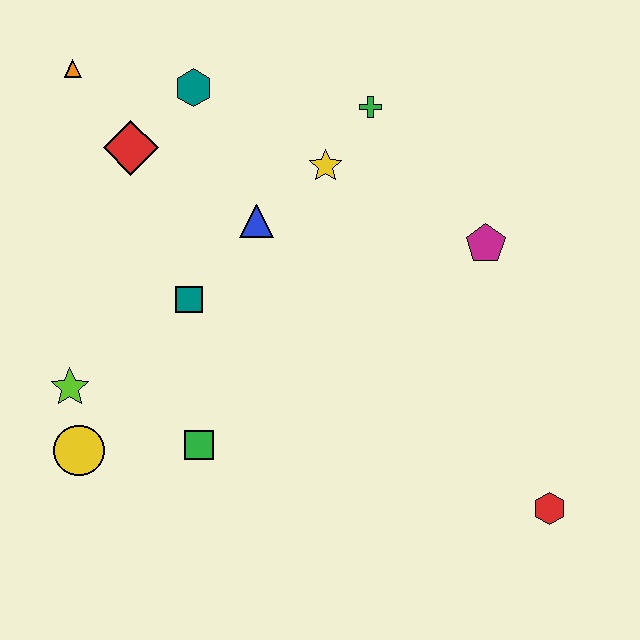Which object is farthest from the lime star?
The red hexagon is farthest from the lime star.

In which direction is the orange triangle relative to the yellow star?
The orange triangle is to the left of the yellow star.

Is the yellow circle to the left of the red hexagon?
Yes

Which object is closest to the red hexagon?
The magenta pentagon is closest to the red hexagon.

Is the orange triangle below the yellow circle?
No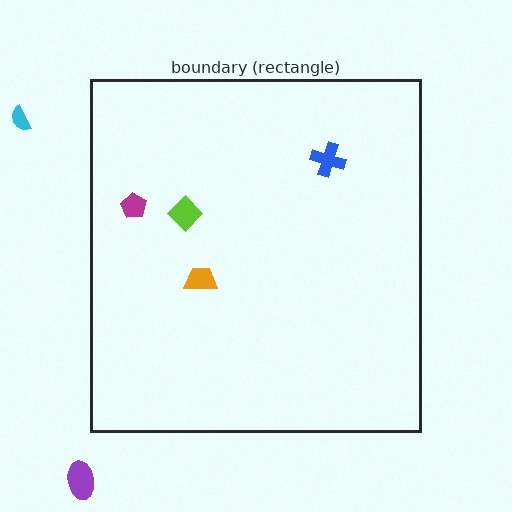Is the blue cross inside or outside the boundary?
Inside.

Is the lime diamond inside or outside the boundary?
Inside.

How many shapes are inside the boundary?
4 inside, 2 outside.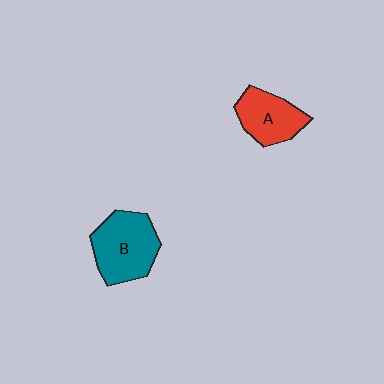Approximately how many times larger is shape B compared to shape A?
Approximately 1.4 times.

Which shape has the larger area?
Shape B (teal).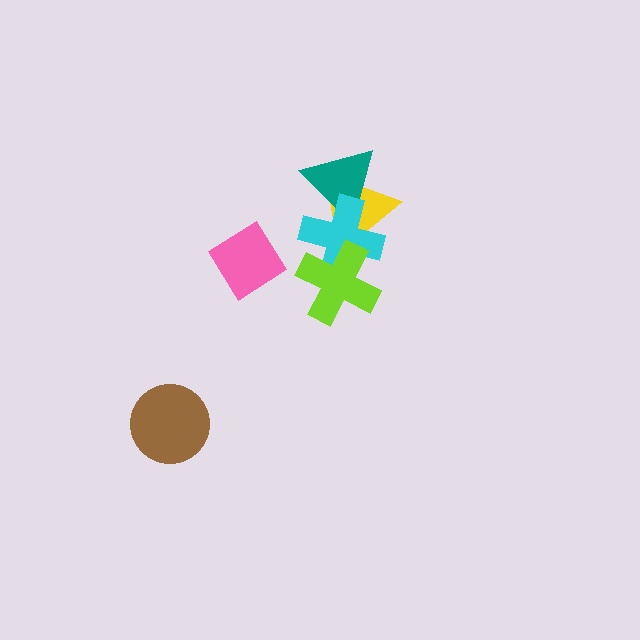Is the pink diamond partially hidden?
No, no other shape covers it.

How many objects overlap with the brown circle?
0 objects overlap with the brown circle.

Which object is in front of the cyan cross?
The lime cross is in front of the cyan cross.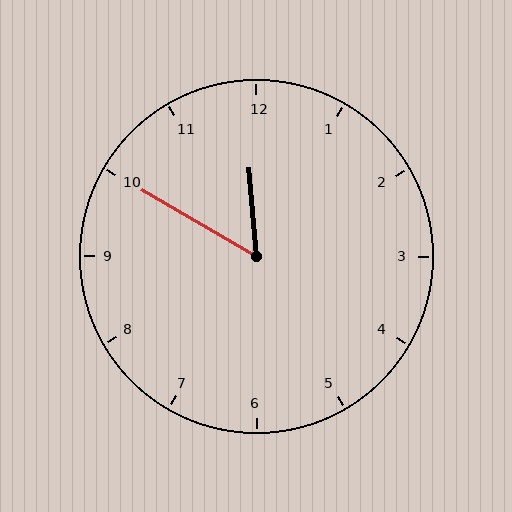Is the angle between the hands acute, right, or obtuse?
It is acute.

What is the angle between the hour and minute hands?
Approximately 55 degrees.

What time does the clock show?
11:50.